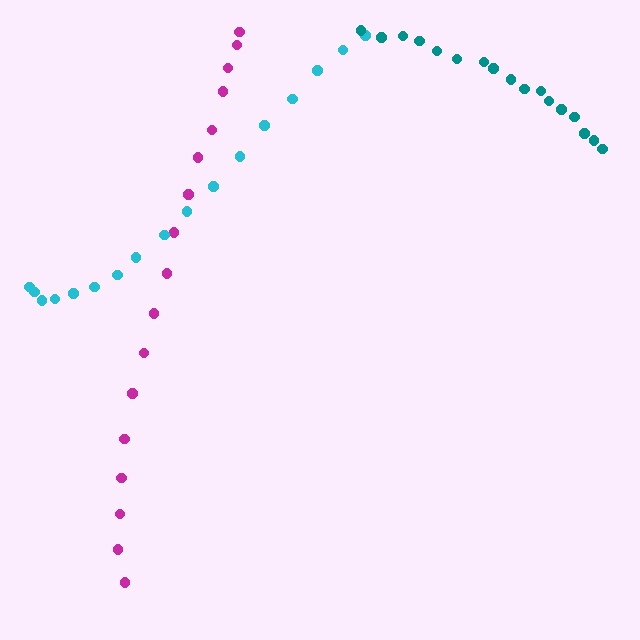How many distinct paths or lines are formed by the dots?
There are 3 distinct paths.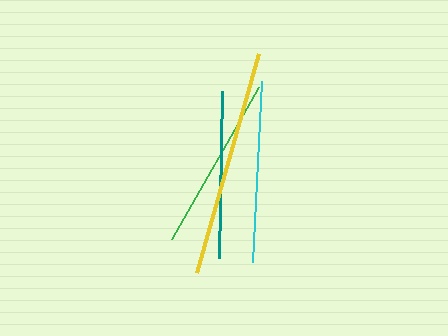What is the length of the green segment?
The green segment is approximately 175 pixels long.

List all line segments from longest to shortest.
From longest to shortest: yellow, cyan, green, teal.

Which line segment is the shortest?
The teal line is the shortest at approximately 167 pixels.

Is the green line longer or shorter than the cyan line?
The cyan line is longer than the green line.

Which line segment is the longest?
The yellow line is the longest at approximately 228 pixels.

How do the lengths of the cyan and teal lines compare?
The cyan and teal lines are approximately the same length.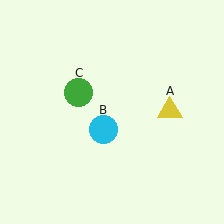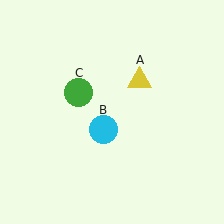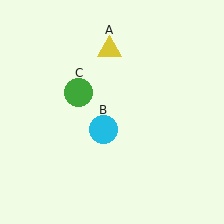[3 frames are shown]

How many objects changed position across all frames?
1 object changed position: yellow triangle (object A).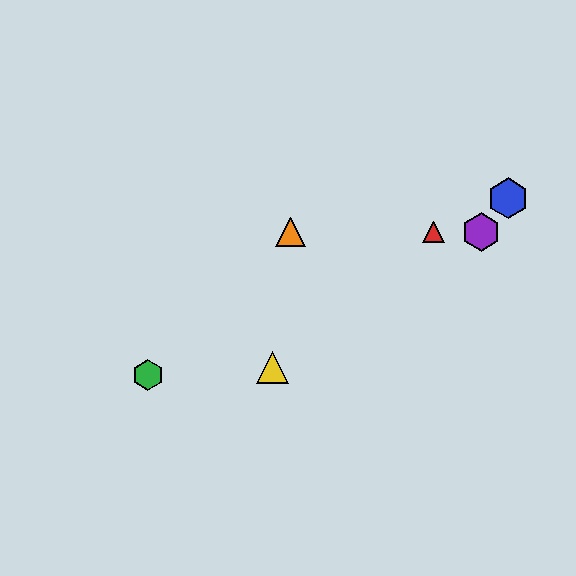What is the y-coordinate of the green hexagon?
The green hexagon is at y≈375.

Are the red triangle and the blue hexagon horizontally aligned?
No, the red triangle is at y≈232 and the blue hexagon is at y≈198.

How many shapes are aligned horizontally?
3 shapes (the red triangle, the purple hexagon, the orange triangle) are aligned horizontally.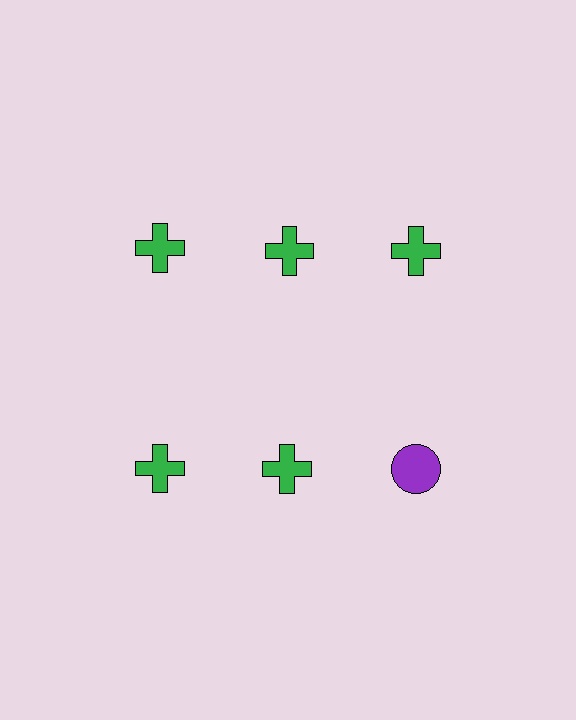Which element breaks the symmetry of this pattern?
The purple circle in the second row, center column breaks the symmetry. All other shapes are green crosses.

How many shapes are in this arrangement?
There are 6 shapes arranged in a grid pattern.